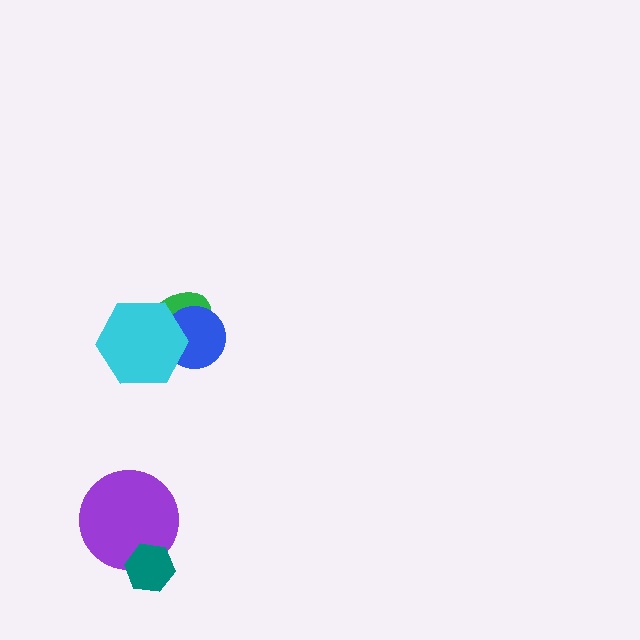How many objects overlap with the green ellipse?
2 objects overlap with the green ellipse.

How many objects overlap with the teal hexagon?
1 object overlaps with the teal hexagon.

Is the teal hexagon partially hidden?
No, no other shape covers it.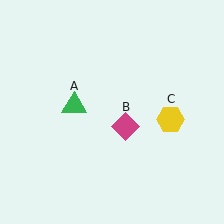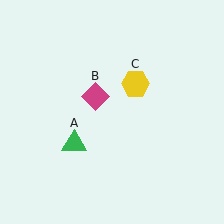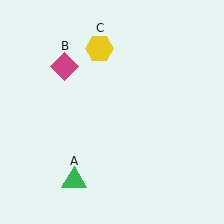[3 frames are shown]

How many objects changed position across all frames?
3 objects changed position: green triangle (object A), magenta diamond (object B), yellow hexagon (object C).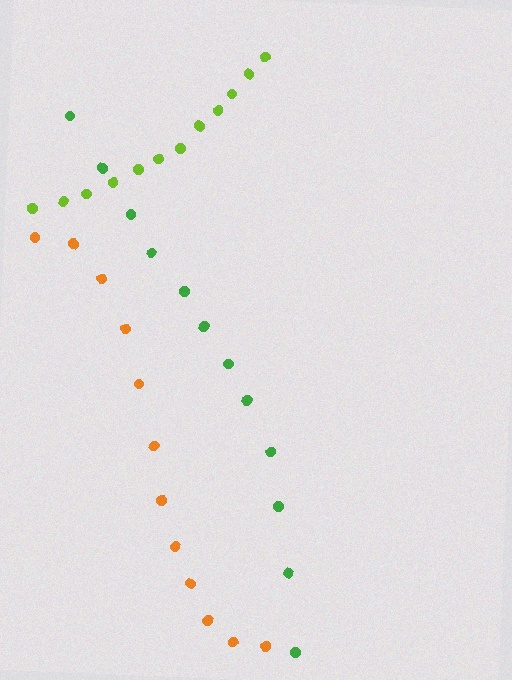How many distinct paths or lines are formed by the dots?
There are 3 distinct paths.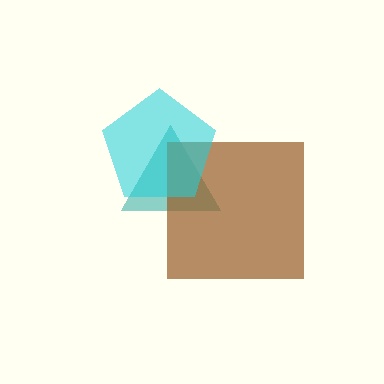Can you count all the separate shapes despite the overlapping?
Yes, there are 3 separate shapes.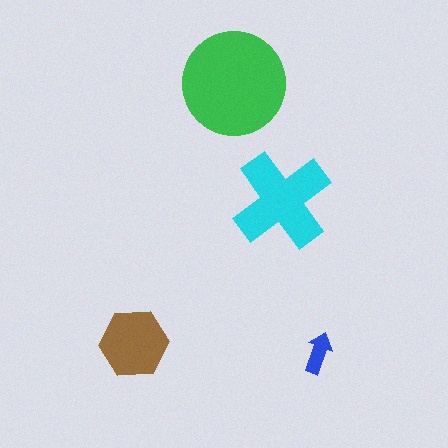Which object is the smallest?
The blue arrow.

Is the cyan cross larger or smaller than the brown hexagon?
Larger.